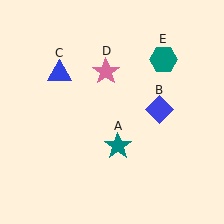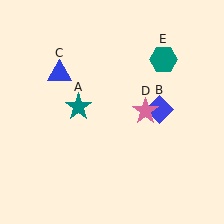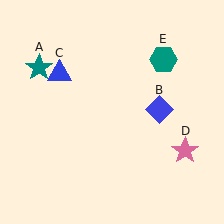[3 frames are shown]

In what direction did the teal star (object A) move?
The teal star (object A) moved up and to the left.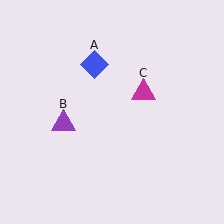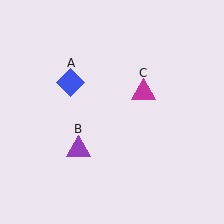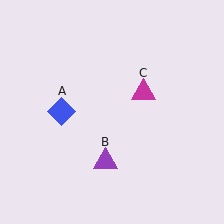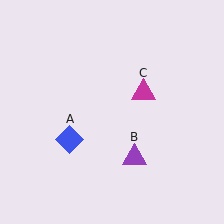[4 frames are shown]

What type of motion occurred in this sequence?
The blue diamond (object A), purple triangle (object B) rotated counterclockwise around the center of the scene.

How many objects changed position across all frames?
2 objects changed position: blue diamond (object A), purple triangle (object B).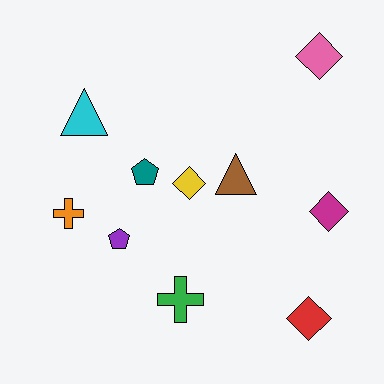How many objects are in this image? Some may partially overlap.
There are 10 objects.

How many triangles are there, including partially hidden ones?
There are 2 triangles.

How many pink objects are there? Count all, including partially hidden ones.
There is 1 pink object.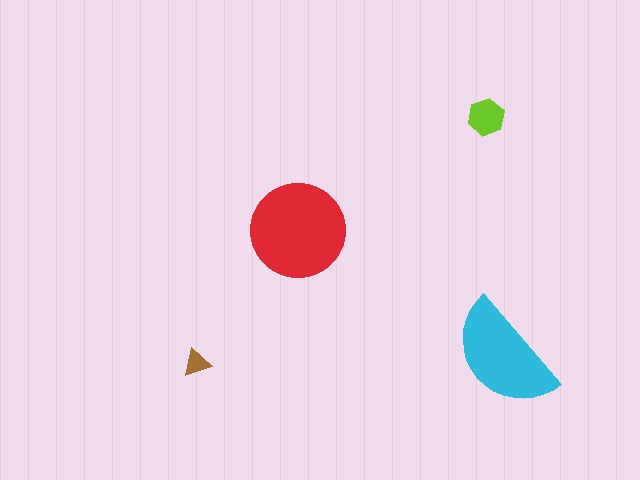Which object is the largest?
The red circle.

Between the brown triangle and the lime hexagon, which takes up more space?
The lime hexagon.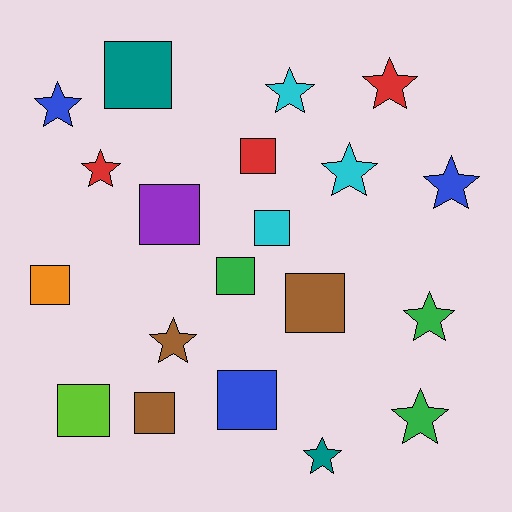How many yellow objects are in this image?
There are no yellow objects.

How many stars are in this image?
There are 10 stars.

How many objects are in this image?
There are 20 objects.